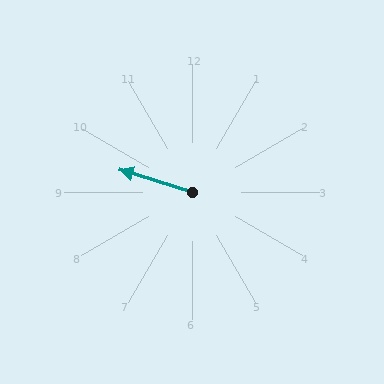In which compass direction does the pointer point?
West.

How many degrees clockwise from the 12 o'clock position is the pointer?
Approximately 287 degrees.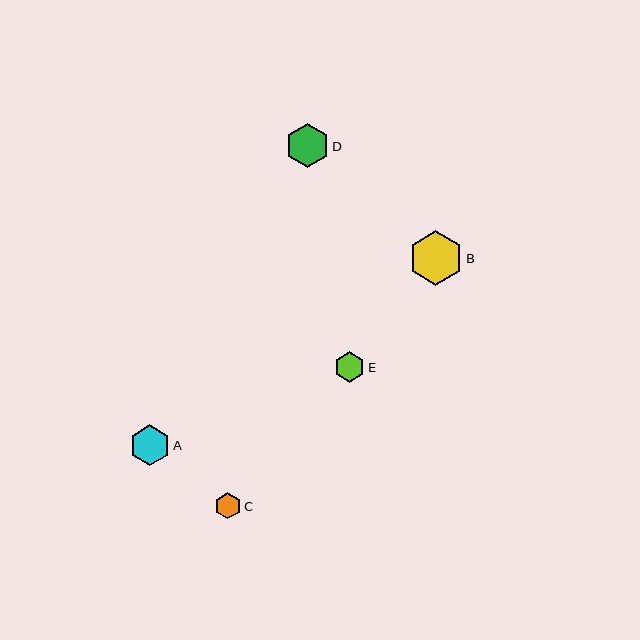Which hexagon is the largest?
Hexagon B is the largest with a size of approximately 55 pixels.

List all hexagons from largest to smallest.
From largest to smallest: B, D, A, E, C.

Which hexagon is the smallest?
Hexagon C is the smallest with a size of approximately 26 pixels.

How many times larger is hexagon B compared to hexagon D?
Hexagon B is approximately 1.3 times the size of hexagon D.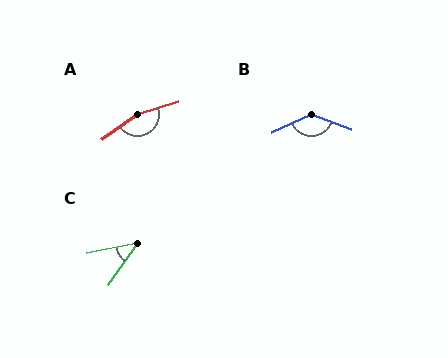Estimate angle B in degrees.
Approximately 136 degrees.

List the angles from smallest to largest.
C (44°), B (136°), A (163°).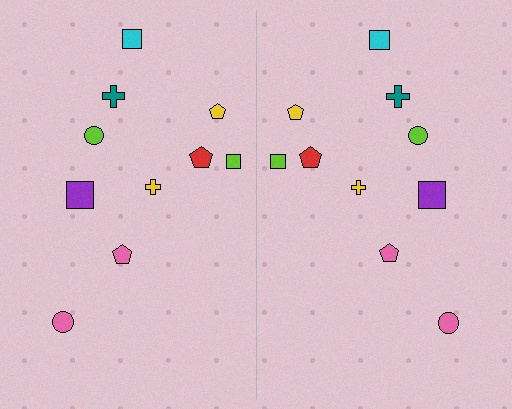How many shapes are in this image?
There are 20 shapes in this image.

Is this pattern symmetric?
Yes, this pattern has bilateral (reflection) symmetry.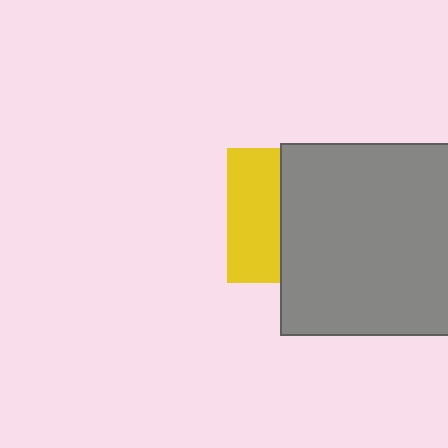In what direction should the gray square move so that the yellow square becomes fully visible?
The gray square should move right. That is the shortest direction to clear the overlap and leave the yellow square fully visible.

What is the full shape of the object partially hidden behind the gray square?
The partially hidden object is a yellow square.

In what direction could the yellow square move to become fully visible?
The yellow square could move left. That would shift it out from behind the gray square entirely.